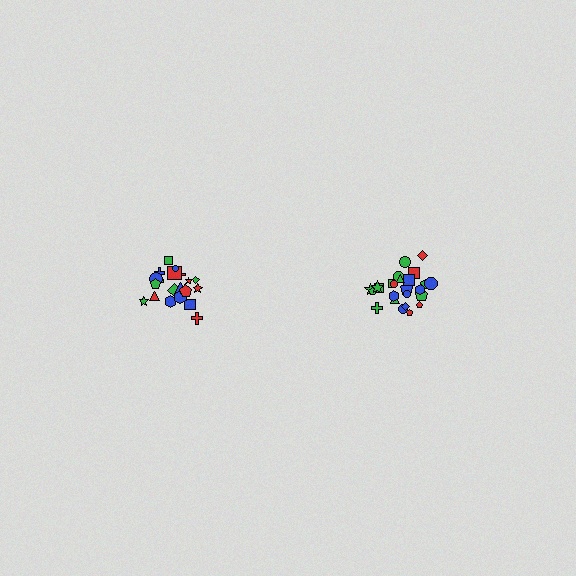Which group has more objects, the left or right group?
The right group.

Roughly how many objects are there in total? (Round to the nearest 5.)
Roughly 45 objects in total.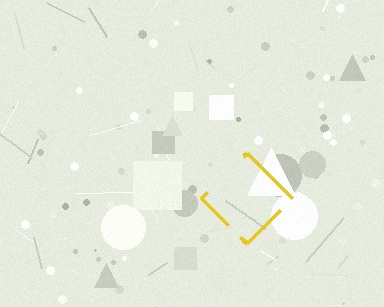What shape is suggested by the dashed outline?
The dashed outline suggests a diamond.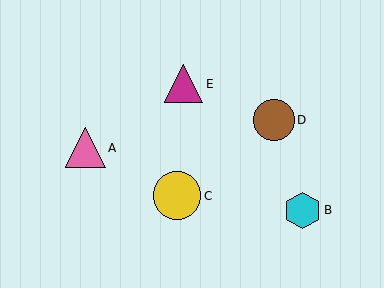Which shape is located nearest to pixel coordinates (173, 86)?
The magenta triangle (labeled E) at (183, 84) is nearest to that location.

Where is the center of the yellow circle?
The center of the yellow circle is at (177, 196).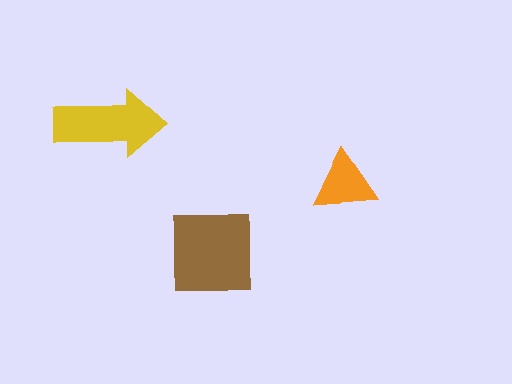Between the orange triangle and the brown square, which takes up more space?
The brown square.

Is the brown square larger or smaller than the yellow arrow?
Larger.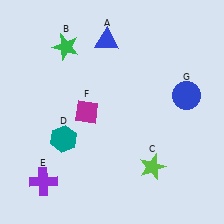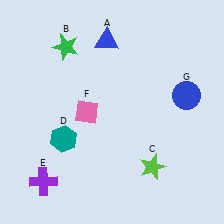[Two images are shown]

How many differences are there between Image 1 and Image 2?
There is 1 difference between the two images.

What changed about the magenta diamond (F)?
In Image 1, F is magenta. In Image 2, it changed to pink.